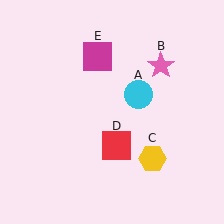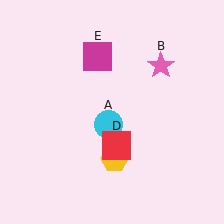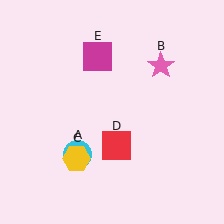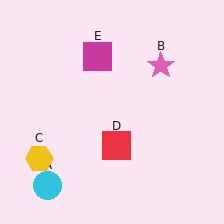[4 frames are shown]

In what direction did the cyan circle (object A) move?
The cyan circle (object A) moved down and to the left.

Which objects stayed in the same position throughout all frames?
Pink star (object B) and red square (object D) and magenta square (object E) remained stationary.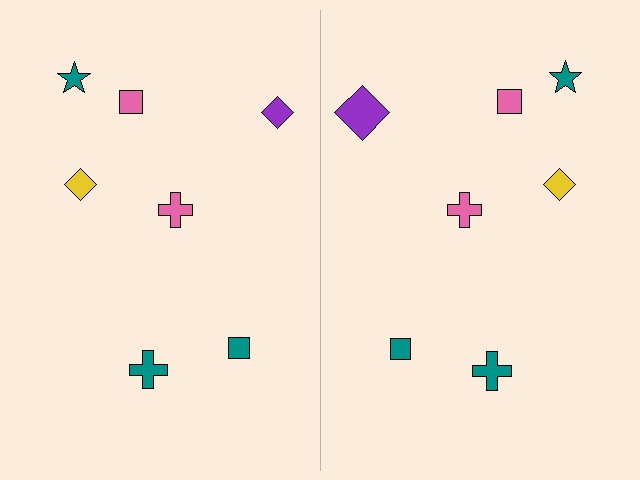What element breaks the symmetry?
The purple diamond on the right side has a different size than its mirror counterpart.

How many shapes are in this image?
There are 14 shapes in this image.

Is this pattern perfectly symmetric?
No, the pattern is not perfectly symmetric. The purple diamond on the right side has a different size than its mirror counterpart.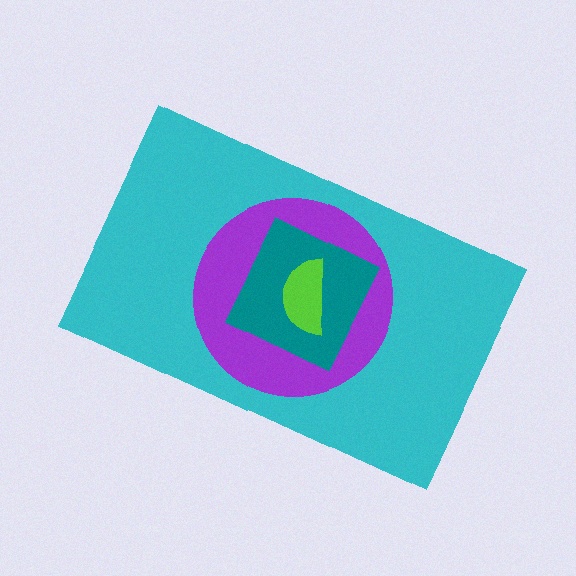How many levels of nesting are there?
4.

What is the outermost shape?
The cyan rectangle.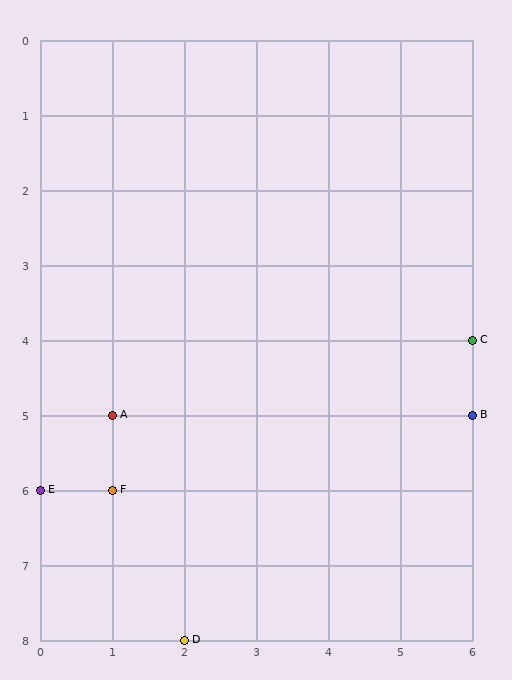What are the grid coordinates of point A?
Point A is at grid coordinates (1, 5).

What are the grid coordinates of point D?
Point D is at grid coordinates (2, 8).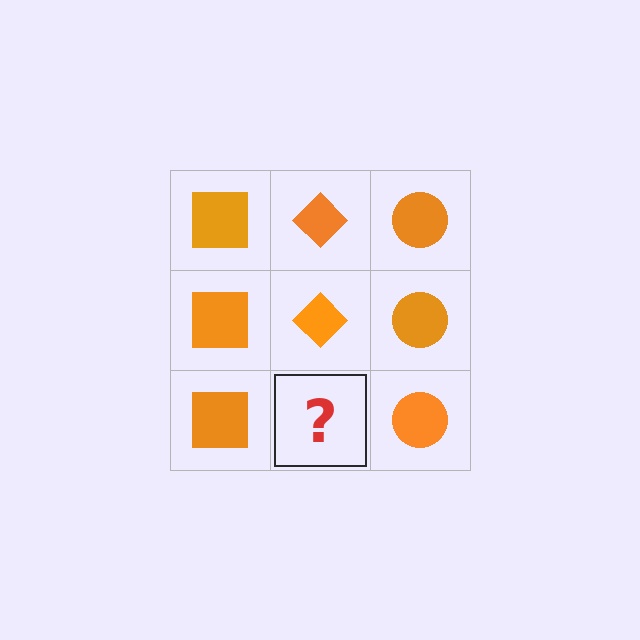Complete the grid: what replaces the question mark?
The question mark should be replaced with an orange diamond.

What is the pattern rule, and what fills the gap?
The rule is that each column has a consistent shape. The gap should be filled with an orange diamond.